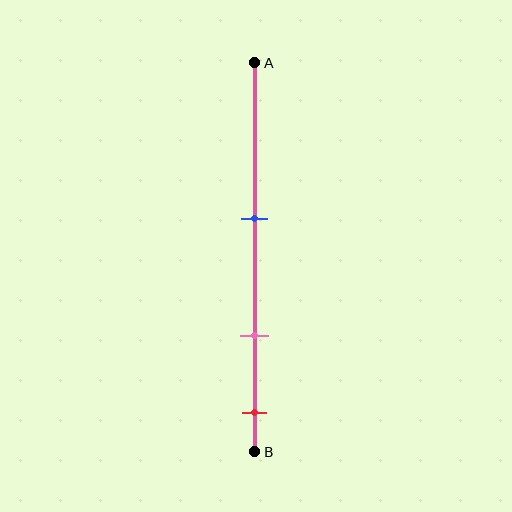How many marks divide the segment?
There are 3 marks dividing the segment.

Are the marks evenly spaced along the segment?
Yes, the marks are approximately evenly spaced.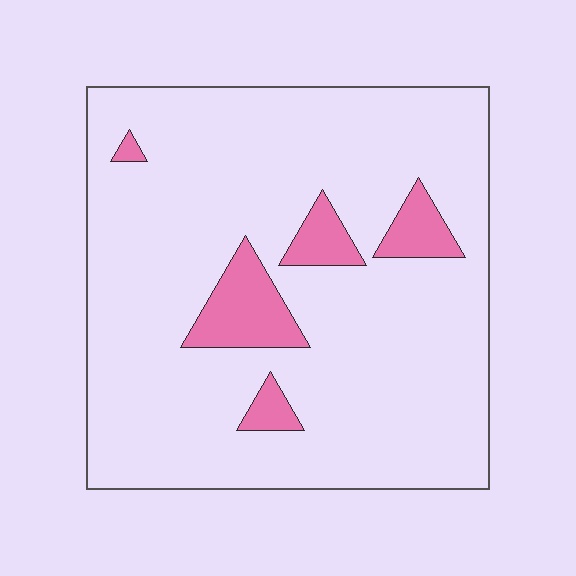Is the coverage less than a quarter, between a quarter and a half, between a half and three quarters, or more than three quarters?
Less than a quarter.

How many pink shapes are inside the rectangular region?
5.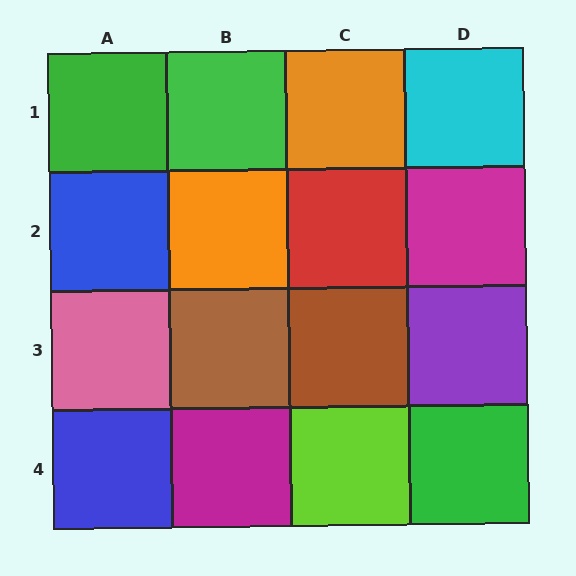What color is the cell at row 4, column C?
Lime.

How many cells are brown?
2 cells are brown.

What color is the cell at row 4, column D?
Green.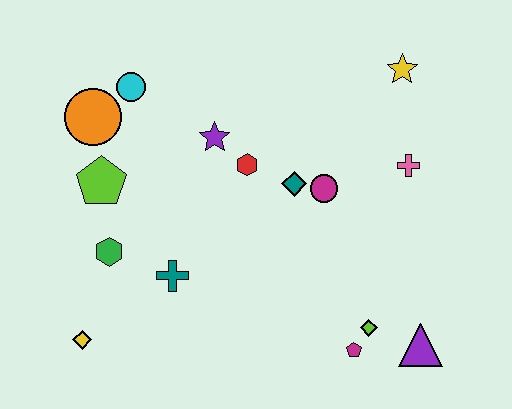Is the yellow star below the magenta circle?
No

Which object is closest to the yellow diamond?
The green hexagon is closest to the yellow diamond.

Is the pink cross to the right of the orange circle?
Yes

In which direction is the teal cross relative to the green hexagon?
The teal cross is to the right of the green hexagon.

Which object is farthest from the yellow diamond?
The yellow star is farthest from the yellow diamond.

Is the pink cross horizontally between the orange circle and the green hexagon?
No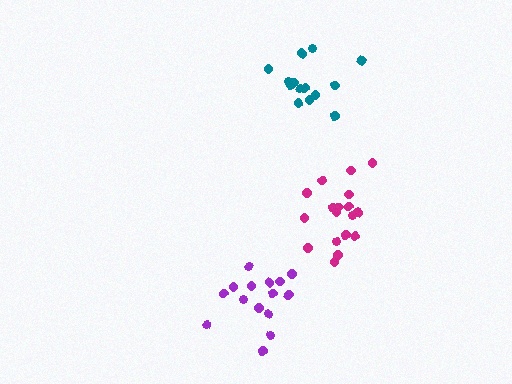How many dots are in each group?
Group 1: 14 dots, Group 2: 15 dots, Group 3: 19 dots (48 total).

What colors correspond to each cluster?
The clusters are colored: teal, purple, magenta.